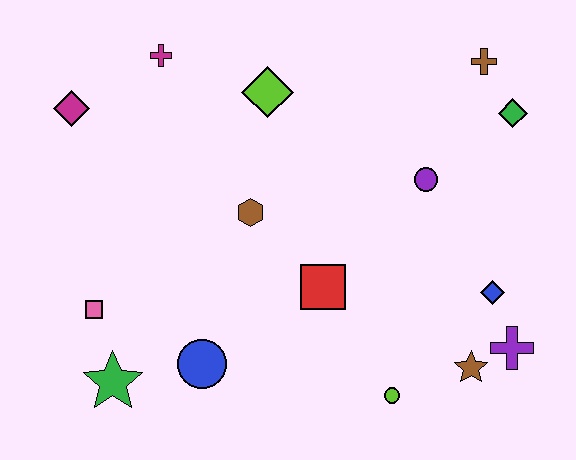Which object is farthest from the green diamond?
The green star is farthest from the green diamond.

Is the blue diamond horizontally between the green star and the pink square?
No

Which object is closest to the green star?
The pink square is closest to the green star.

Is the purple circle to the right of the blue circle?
Yes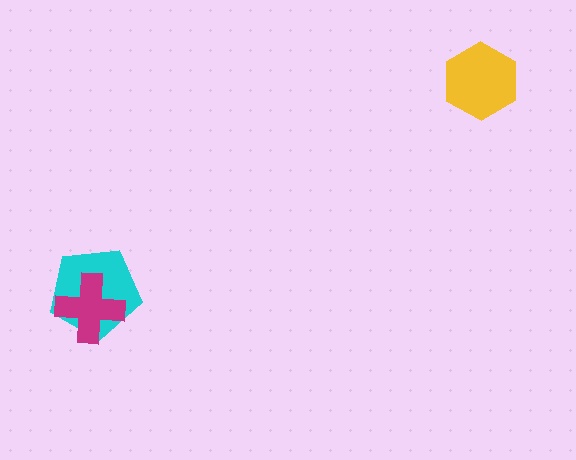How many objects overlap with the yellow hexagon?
0 objects overlap with the yellow hexagon.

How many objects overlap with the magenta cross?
1 object overlaps with the magenta cross.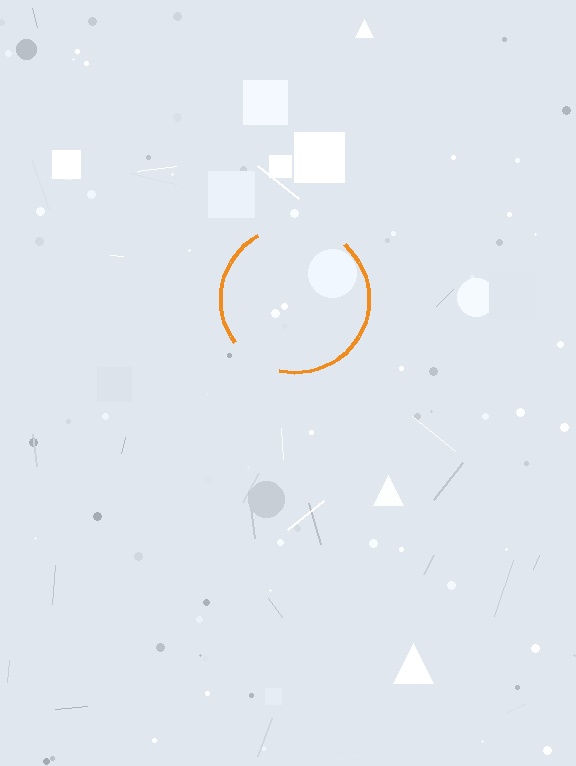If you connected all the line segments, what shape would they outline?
They would outline a circle.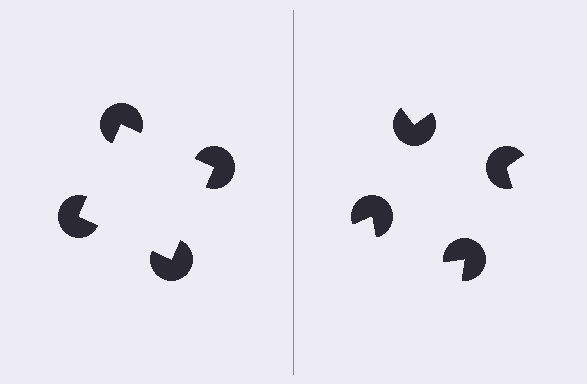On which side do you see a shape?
An illusory square appears on the left side. On the right side the wedge cuts are rotated, so no coherent shape forms.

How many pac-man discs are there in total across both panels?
8 — 4 on each side.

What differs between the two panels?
The pac-man discs are positioned identically on both sides; only the wedge orientations differ. On the left they align to a square; on the right they are misaligned.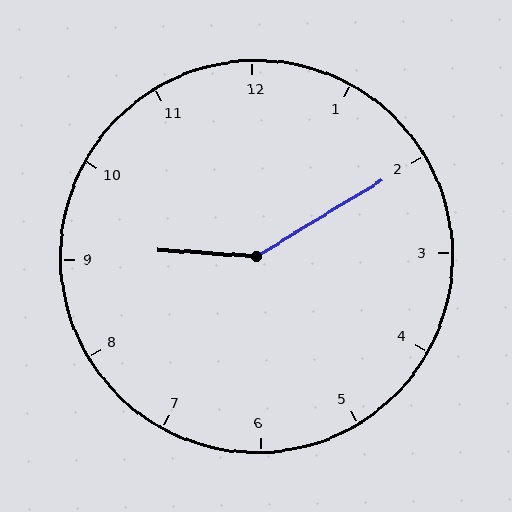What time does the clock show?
9:10.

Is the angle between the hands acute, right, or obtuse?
It is obtuse.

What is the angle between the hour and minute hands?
Approximately 145 degrees.